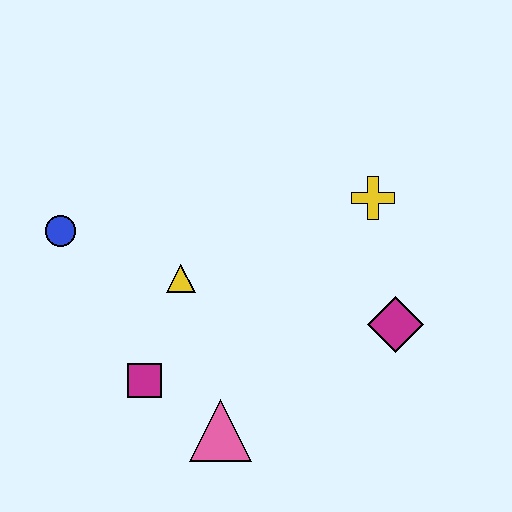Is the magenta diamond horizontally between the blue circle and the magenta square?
No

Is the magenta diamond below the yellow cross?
Yes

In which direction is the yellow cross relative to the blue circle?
The yellow cross is to the right of the blue circle.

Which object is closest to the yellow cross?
The magenta diamond is closest to the yellow cross.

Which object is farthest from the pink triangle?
The yellow cross is farthest from the pink triangle.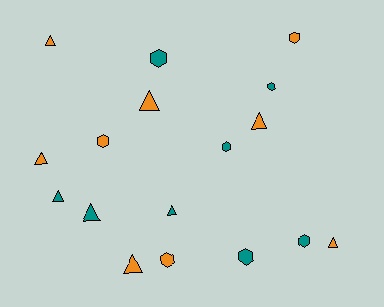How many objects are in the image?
There are 17 objects.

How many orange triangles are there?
There are 6 orange triangles.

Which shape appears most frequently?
Triangle, with 9 objects.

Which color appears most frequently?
Orange, with 9 objects.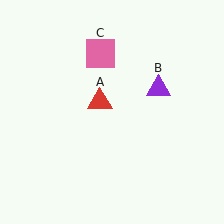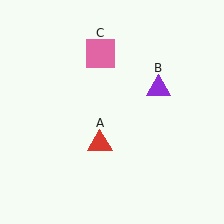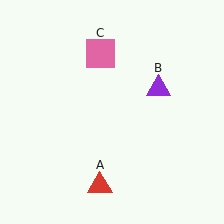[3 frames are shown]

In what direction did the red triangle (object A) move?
The red triangle (object A) moved down.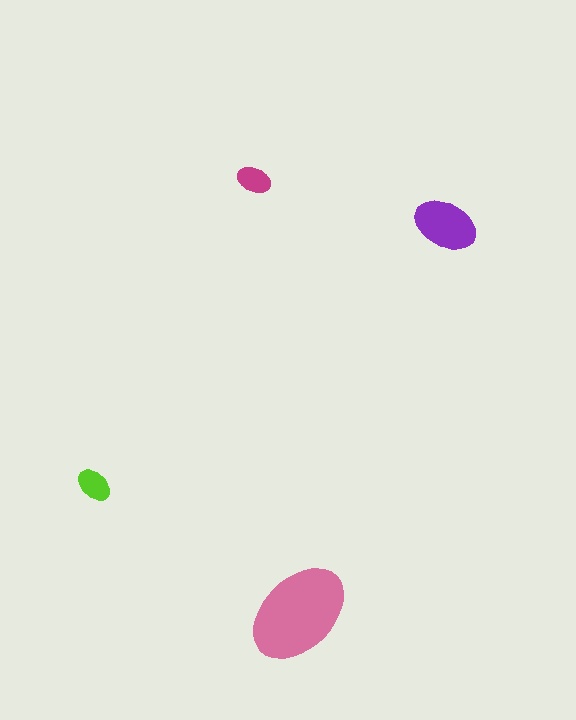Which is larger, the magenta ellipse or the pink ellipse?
The pink one.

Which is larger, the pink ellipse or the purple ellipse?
The pink one.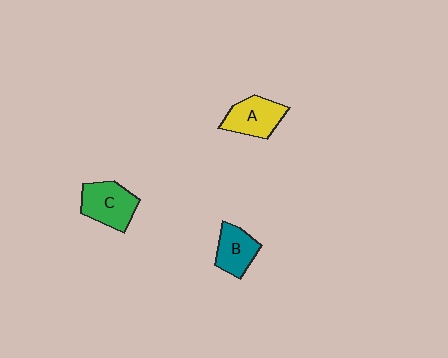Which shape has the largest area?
Shape C (green).